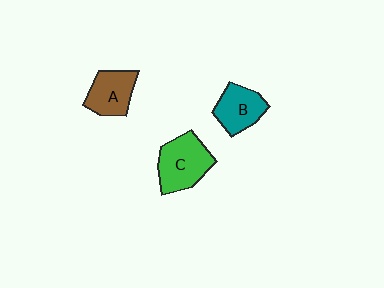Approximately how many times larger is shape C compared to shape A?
Approximately 1.3 times.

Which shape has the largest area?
Shape C (green).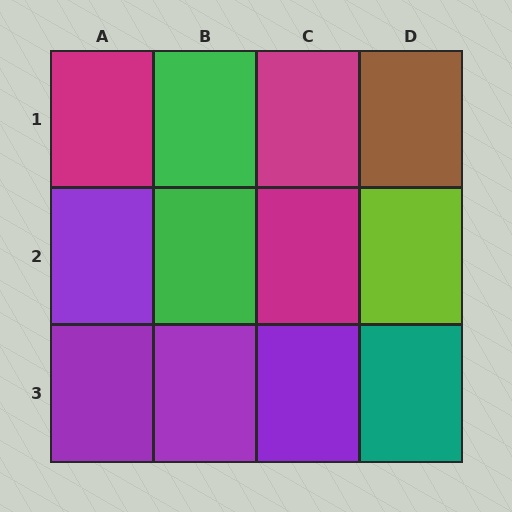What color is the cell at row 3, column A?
Purple.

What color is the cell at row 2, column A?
Purple.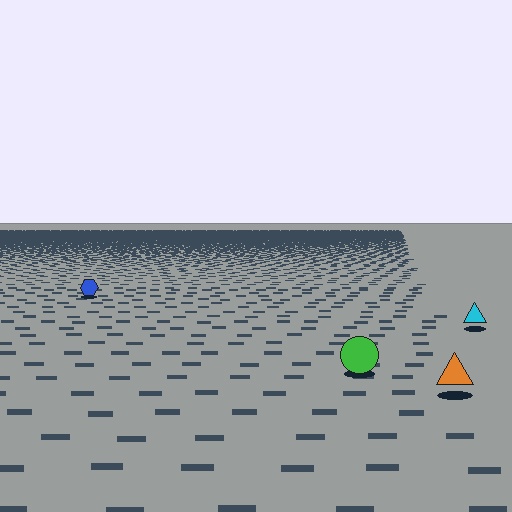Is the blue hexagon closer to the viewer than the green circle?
No. The green circle is closer — you can tell from the texture gradient: the ground texture is coarser near it.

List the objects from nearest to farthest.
From nearest to farthest: the orange triangle, the green circle, the cyan triangle, the blue hexagon.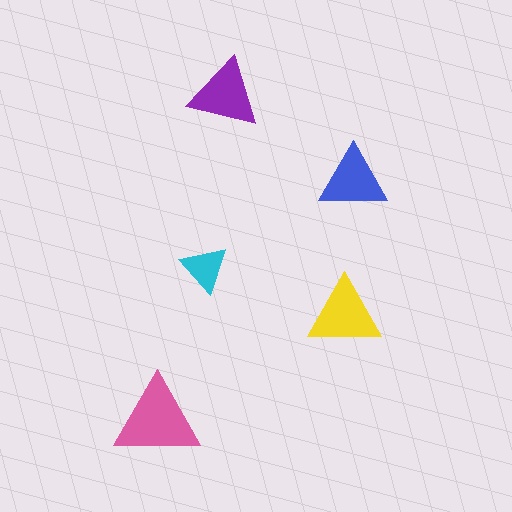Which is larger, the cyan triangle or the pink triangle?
The pink one.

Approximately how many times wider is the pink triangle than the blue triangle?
About 1.5 times wider.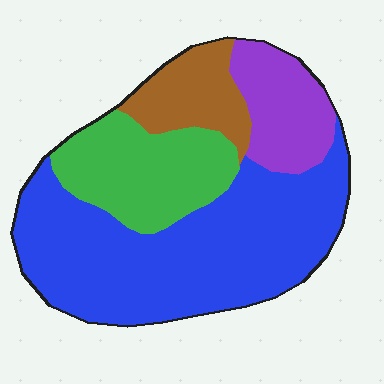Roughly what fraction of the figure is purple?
Purple takes up about one eighth (1/8) of the figure.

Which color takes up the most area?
Blue, at roughly 55%.